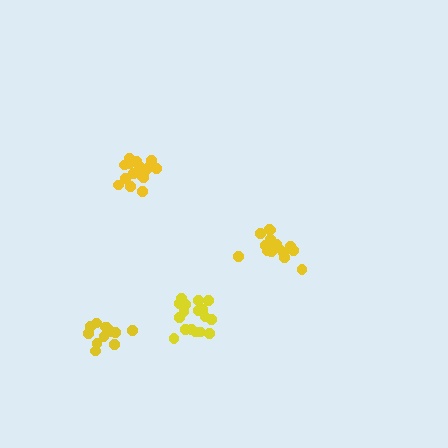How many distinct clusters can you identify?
There are 4 distinct clusters.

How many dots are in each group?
Group 1: 17 dots, Group 2: 16 dots, Group 3: 17 dots, Group 4: 12 dots (62 total).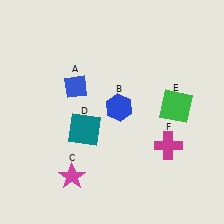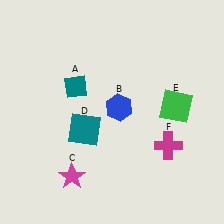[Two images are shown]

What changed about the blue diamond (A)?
In Image 1, A is blue. In Image 2, it changed to teal.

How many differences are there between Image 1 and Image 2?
There is 1 difference between the two images.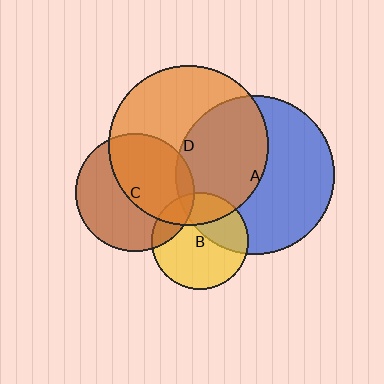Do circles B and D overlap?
Yes.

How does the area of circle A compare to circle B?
Approximately 2.7 times.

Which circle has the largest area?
Circle D (orange).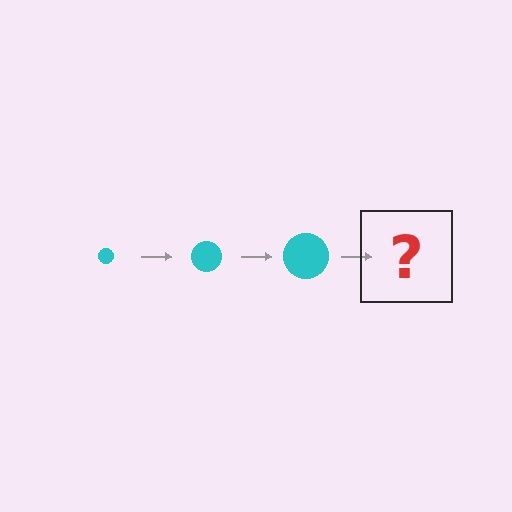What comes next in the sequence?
The next element should be a cyan circle, larger than the previous one.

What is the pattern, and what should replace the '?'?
The pattern is that the circle gets progressively larger each step. The '?' should be a cyan circle, larger than the previous one.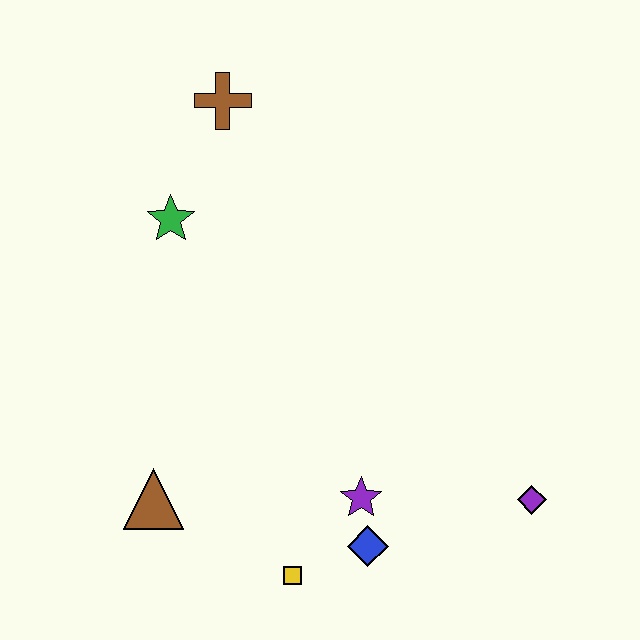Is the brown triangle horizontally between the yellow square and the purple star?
No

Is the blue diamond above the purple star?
No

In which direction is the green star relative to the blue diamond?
The green star is above the blue diamond.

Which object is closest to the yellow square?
The blue diamond is closest to the yellow square.